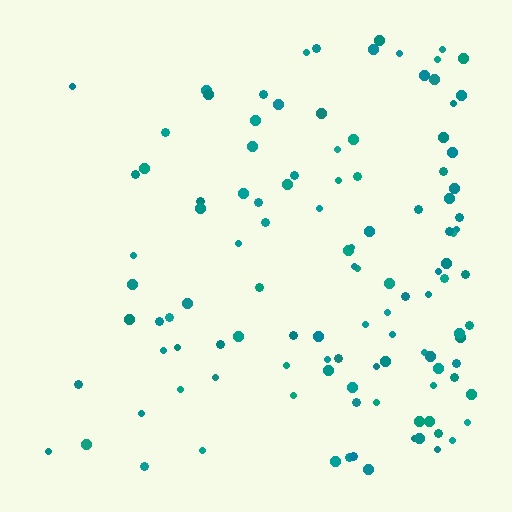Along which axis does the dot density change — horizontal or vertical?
Horizontal.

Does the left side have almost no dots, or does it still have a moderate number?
Still a moderate number, just noticeably fewer than the right.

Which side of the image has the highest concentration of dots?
The right.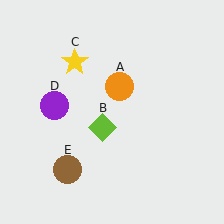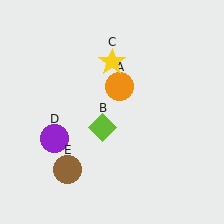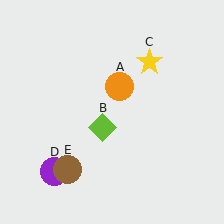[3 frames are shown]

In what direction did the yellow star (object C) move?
The yellow star (object C) moved right.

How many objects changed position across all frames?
2 objects changed position: yellow star (object C), purple circle (object D).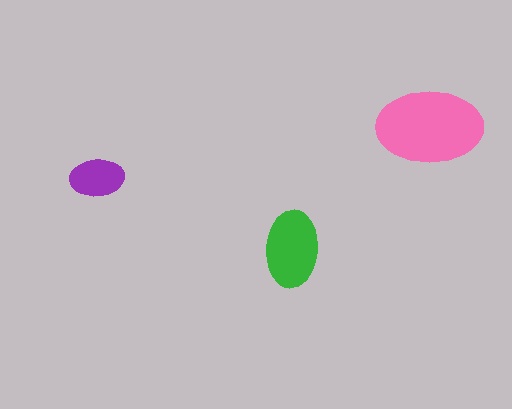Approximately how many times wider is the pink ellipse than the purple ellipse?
About 2 times wider.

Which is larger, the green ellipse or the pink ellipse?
The pink one.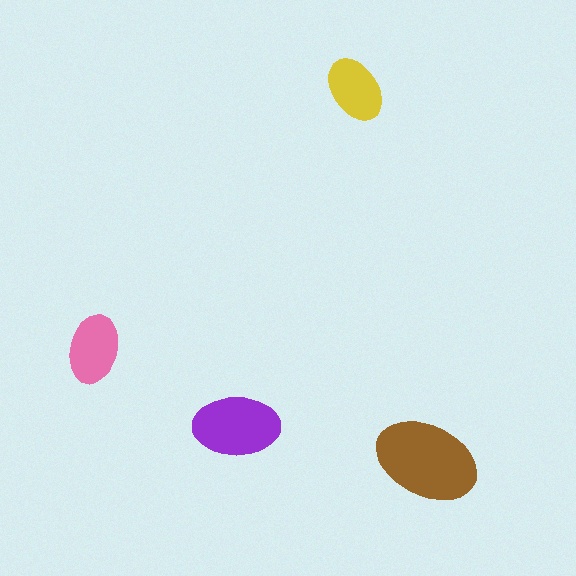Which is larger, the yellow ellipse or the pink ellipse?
The pink one.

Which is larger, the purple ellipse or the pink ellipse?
The purple one.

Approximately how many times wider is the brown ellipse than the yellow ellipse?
About 1.5 times wider.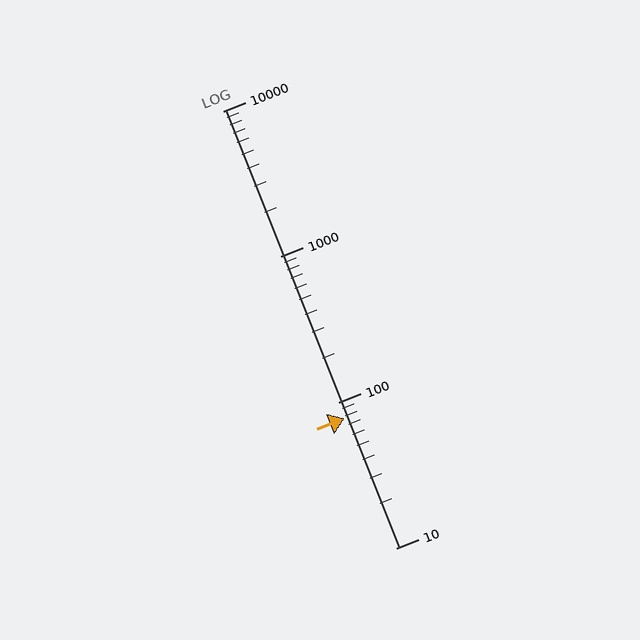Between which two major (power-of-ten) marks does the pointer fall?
The pointer is between 10 and 100.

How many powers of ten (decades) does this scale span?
The scale spans 3 decades, from 10 to 10000.